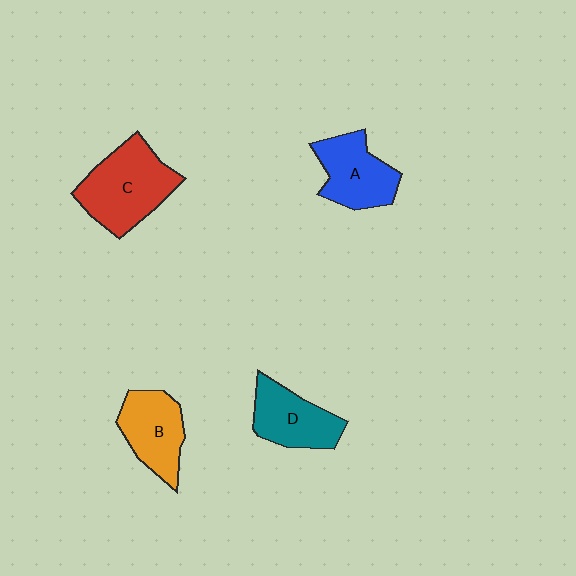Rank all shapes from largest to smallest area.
From largest to smallest: C (red), A (blue), B (orange), D (teal).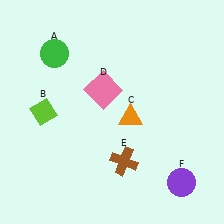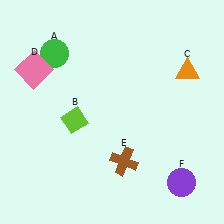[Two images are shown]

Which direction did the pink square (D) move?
The pink square (D) moved left.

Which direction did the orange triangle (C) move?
The orange triangle (C) moved right.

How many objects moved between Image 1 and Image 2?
3 objects moved between the two images.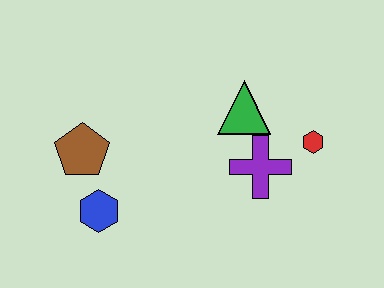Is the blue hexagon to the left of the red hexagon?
Yes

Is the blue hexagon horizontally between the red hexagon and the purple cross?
No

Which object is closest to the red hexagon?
The purple cross is closest to the red hexagon.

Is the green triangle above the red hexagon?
Yes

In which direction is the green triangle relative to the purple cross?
The green triangle is above the purple cross.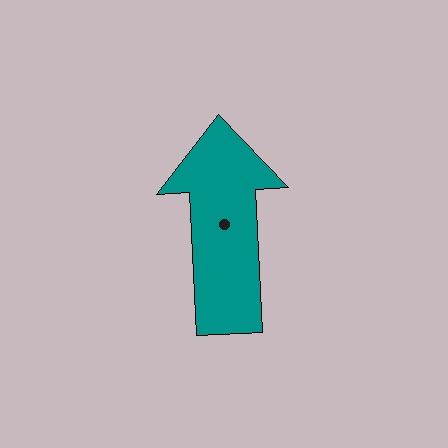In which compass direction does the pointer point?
North.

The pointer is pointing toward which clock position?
Roughly 12 o'clock.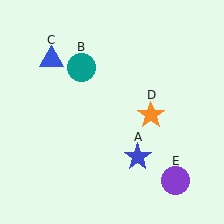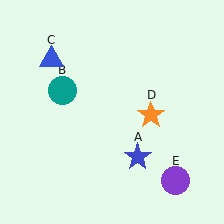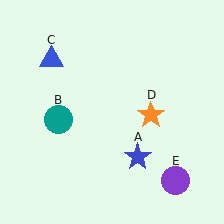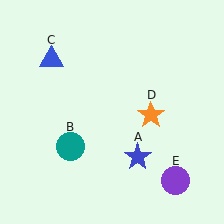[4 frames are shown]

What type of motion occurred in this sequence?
The teal circle (object B) rotated counterclockwise around the center of the scene.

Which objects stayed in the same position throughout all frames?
Blue star (object A) and blue triangle (object C) and orange star (object D) and purple circle (object E) remained stationary.